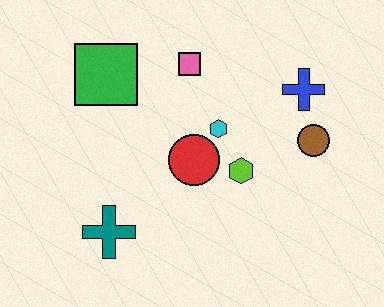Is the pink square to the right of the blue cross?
No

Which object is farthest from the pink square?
The teal cross is farthest from the pink square.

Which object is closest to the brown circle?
The blue cross is closest to the brown circle.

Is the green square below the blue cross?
No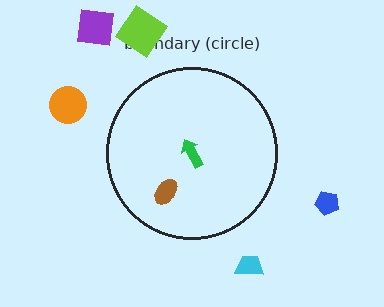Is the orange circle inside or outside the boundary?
Outside.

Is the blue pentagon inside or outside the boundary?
Outside.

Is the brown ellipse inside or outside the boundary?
Inside.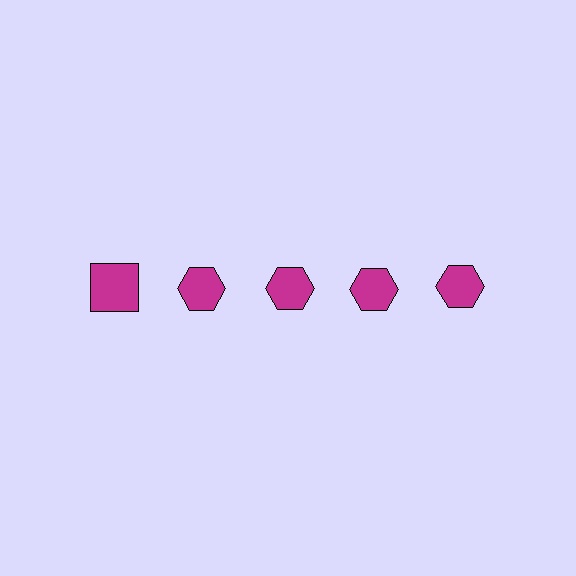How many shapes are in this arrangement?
There are 5 shapes arranged in a grid pattern.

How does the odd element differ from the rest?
It has a different shape: square instead of hexagon.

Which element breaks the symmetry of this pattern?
The magenta square in the top row, leftmost column breaks the symmetry. All other shapes are magenta hexagons.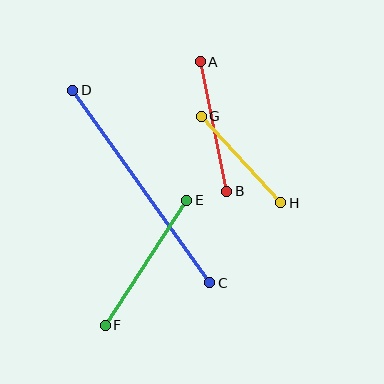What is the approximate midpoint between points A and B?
The midpoint is at approximately (214, 127) pixels.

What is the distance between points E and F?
The distance is approximately 149 pixels.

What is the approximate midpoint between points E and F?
The midpoint is at approximately (146, 263) pixels.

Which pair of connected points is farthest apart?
Points C and D are farthest apart.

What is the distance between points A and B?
The distance is approximately 132 pixels.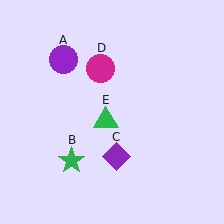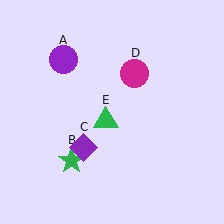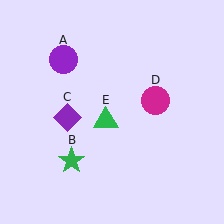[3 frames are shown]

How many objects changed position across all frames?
2 objects changed position: purple diamond (object C), magenta circle (object D).